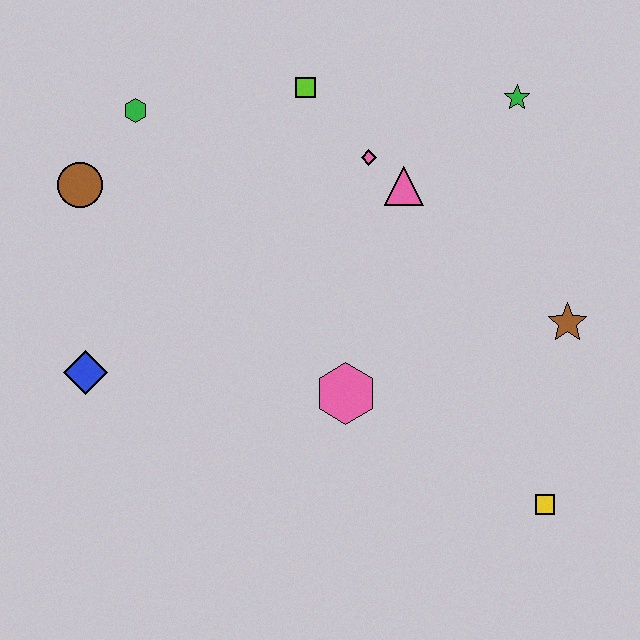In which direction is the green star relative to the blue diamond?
The green star is to the right of the blue diamond.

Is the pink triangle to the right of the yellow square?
No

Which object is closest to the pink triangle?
The pink diamond is closest to the pink triangle.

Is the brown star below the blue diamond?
No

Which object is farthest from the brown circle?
The yellow square is farthest from the brown circle.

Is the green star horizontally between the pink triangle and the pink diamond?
No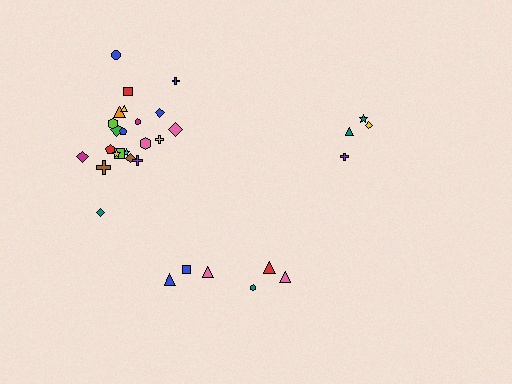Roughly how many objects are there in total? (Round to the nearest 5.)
Roughly 30 objects in total.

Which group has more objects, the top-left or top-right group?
The top-left group.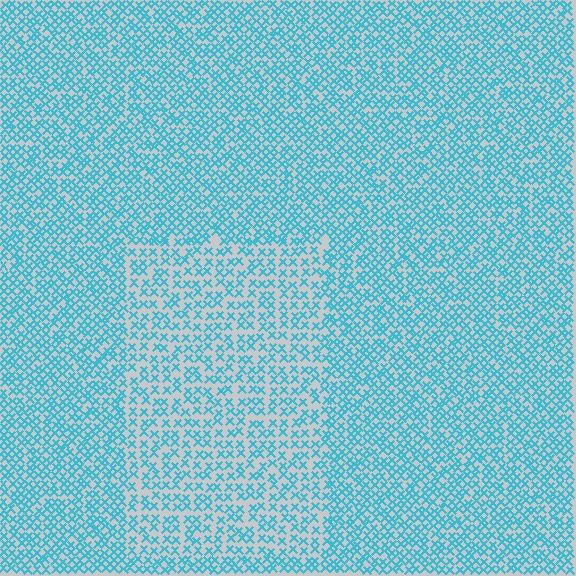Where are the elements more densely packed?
The elements are more densely packed outside the rectangle boundary.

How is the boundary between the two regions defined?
The boundary is defined by a change in element density (approximately 1.6x ratio). All elements are the same color, size, and shape.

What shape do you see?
I see a rectangle.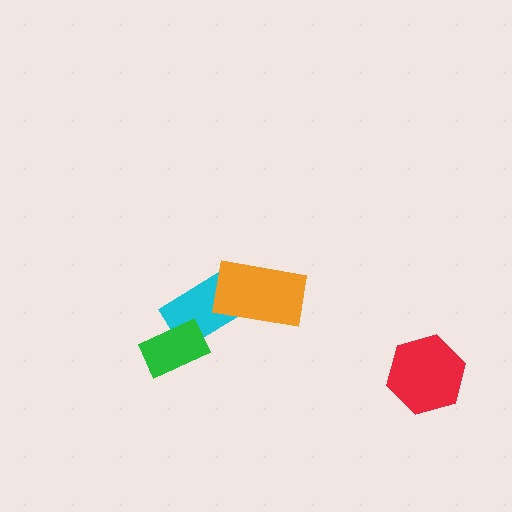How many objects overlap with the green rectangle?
1 object overlaps with the green rectangle.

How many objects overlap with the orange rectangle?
1 object overlaps with the orange rectangle.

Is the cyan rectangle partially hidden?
Yes, it is partially covered by another shape.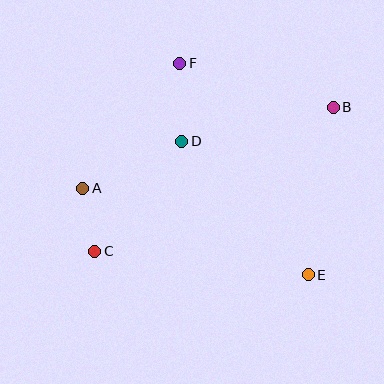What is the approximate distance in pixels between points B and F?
The distance between B and F is approximately 160 pixels.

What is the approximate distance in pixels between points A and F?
The distance between A and F is approximately 158 pixels.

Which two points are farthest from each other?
Points B and C are farthest from each other.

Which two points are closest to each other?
Points A and C are closest to each other.